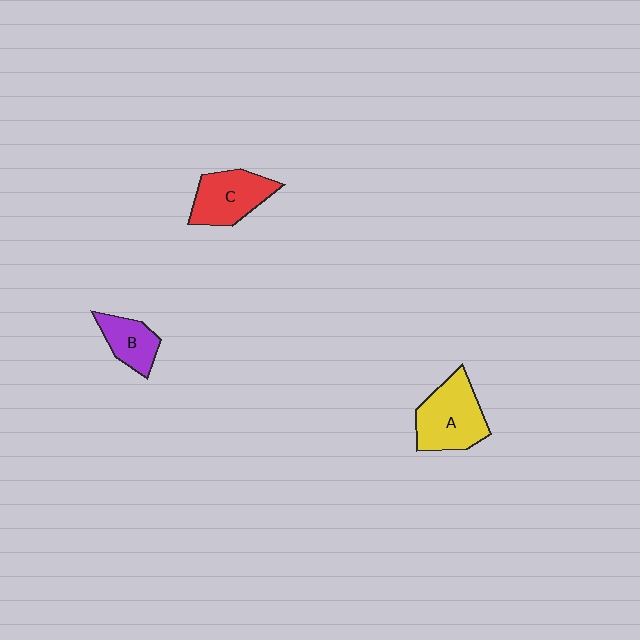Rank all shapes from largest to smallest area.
From largest to smallest: A (yellow), C (red), B (purple).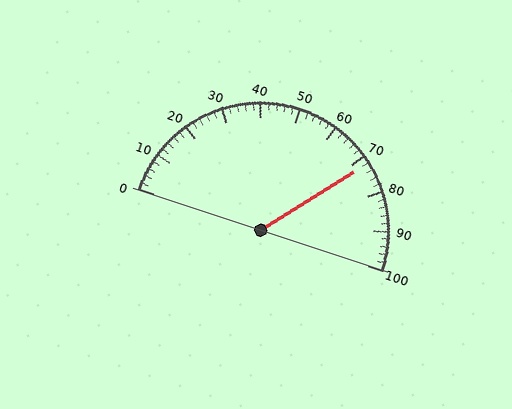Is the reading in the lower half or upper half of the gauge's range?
The reading is in the upper half of the range (0 to 100).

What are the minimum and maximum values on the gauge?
The gauge ranges from 0 to 100.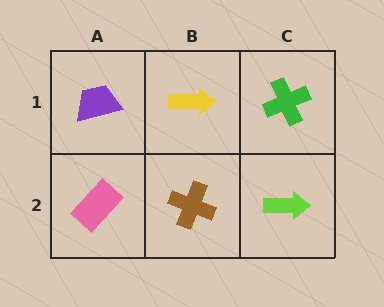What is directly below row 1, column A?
A pink rectangle.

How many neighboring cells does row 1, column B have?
3.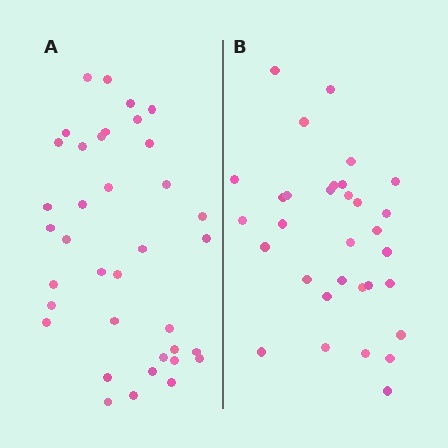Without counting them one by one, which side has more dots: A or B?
Region A (the left region) has more dots.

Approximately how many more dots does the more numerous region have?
Region A has about 5 more dots than region B.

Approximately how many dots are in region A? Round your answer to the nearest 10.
About 40 dots. (The exact count is 37, which rounds to 40.)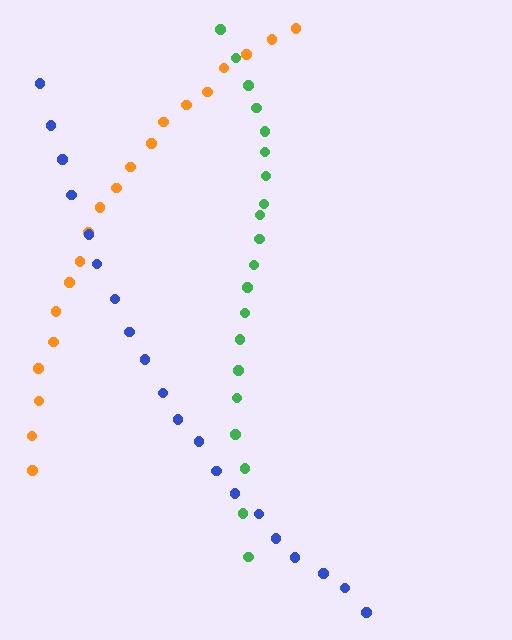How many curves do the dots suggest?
There are 3 distinct paths.